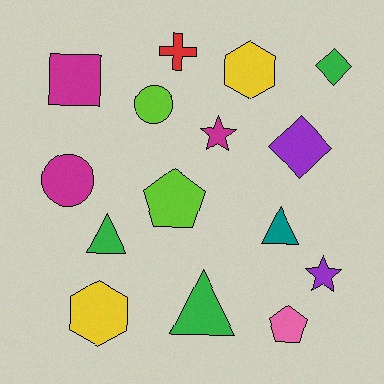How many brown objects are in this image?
There are no brown objects.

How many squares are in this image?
There is 1 square.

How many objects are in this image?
There are 15 objects.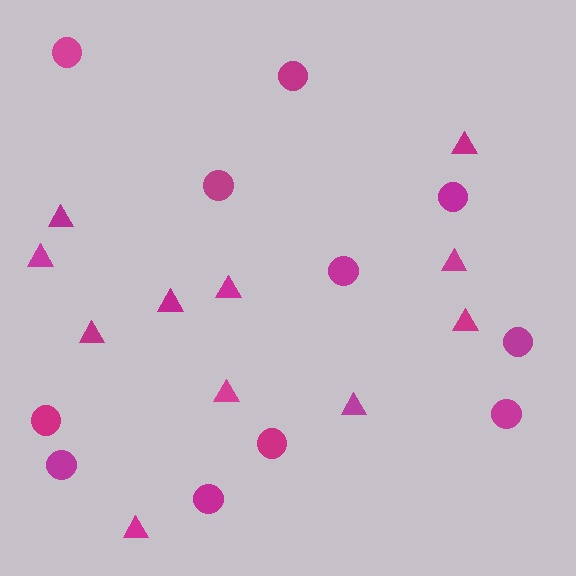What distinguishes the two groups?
There are 2 groups: one group of triangles (11) and one group of circles (11).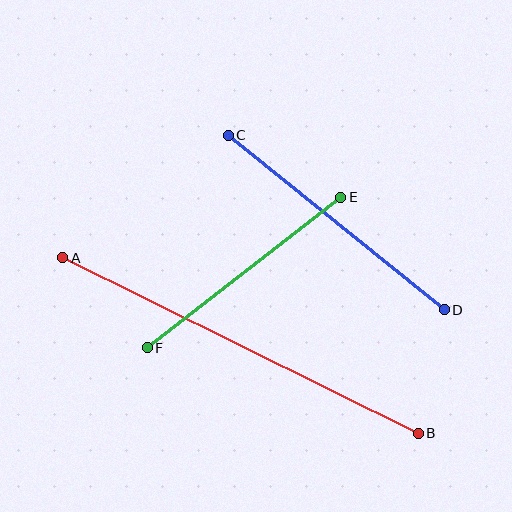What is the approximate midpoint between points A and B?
The midpoint is at approximately (241, 345) pixels.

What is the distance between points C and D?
The distance is approximately 278 pixels.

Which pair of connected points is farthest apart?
Points A and B are farthest apart.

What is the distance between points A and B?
The distance is approximately 396 pixels.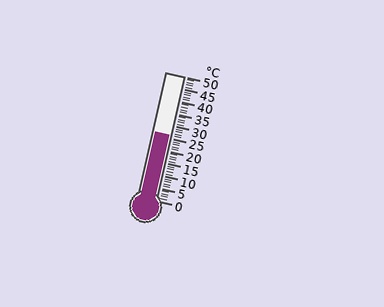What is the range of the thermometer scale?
The thermometer scale ranges from 0°C to 50°C.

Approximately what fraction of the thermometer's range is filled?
The thermometer is filled to approximately 50% of its range.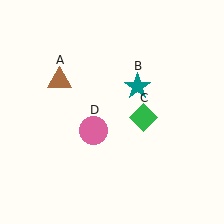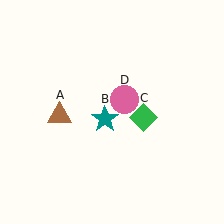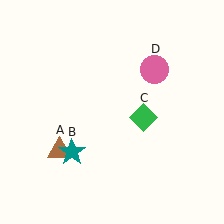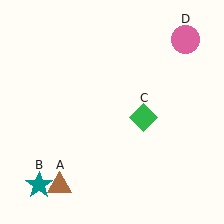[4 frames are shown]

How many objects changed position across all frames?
3 objects changed position: brown triangle (object A), teal star (object B), pink circle (object D).